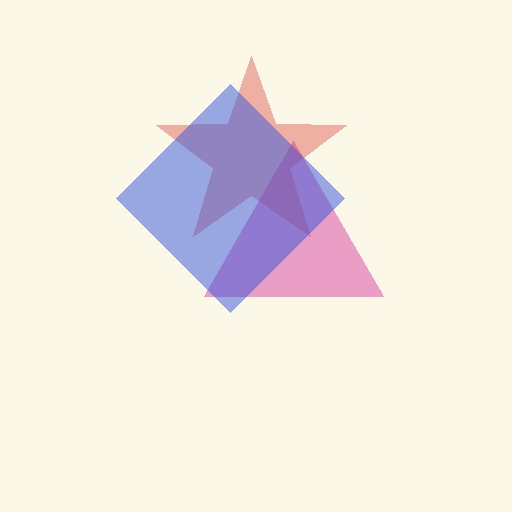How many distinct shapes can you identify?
There are 3 distinct shapes: a magenta triangle, a red star, a blue diamond.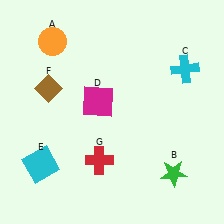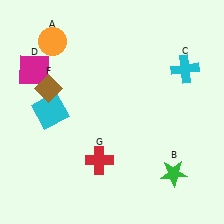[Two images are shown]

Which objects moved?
The objects that moved are: the magenta square (D), the cyan square (E).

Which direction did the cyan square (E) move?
The cyan square (E) moved up.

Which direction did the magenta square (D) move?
The magenta square (D) moved left.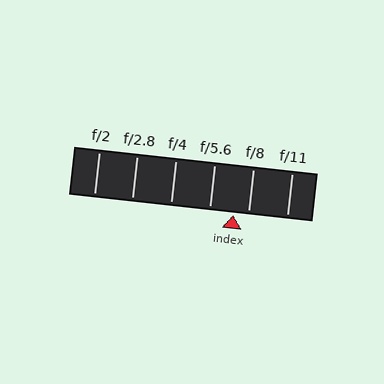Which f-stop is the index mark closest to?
The index mark is closest to f/8.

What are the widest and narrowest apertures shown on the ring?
The widest aperture shown is f/2 and the narrowest is f/11.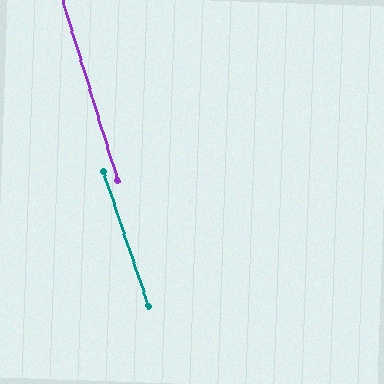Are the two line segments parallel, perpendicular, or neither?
Parallel — their directions differ by only 2.0°.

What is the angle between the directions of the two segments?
Approximately 2 degrees.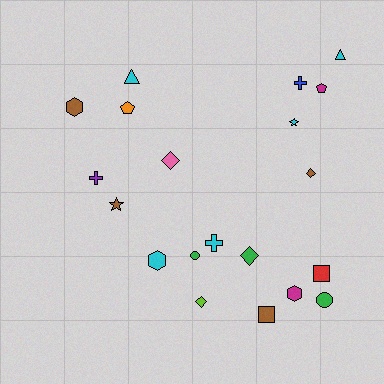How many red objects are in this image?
There is 1 red object.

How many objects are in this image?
There are 20 objects.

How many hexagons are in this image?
There are 3 hexagons.